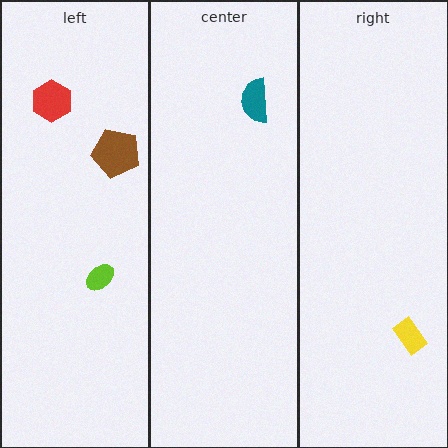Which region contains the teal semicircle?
The center region.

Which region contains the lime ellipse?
The left region.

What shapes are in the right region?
The yellow rectangle.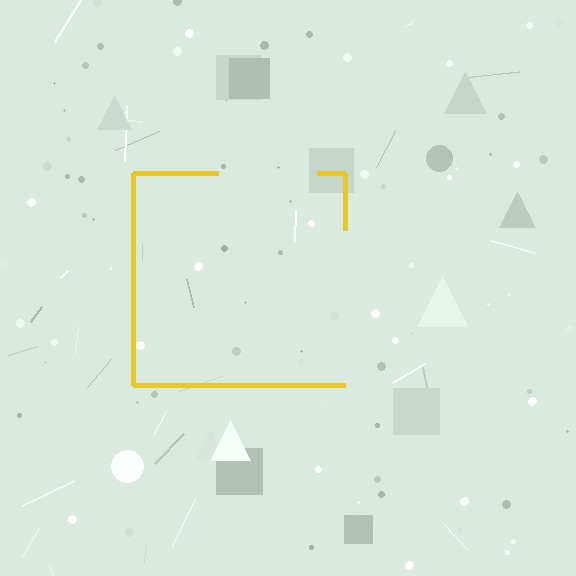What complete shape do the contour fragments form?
The contour fragments form a square.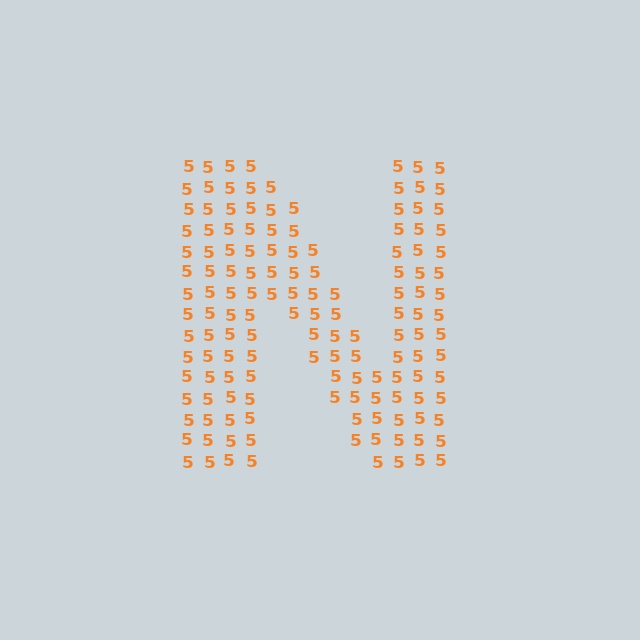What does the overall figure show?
The overall figure shows the letter N.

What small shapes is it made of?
It is made of small digit 5's.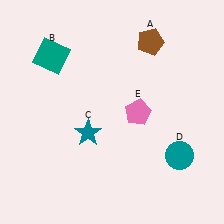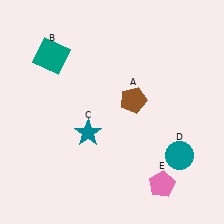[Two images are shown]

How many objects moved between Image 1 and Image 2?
2 objects moved between the two images.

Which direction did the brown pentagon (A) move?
The brown pentagon (A) moved down.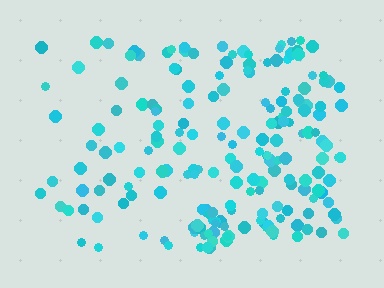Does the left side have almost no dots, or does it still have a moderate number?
Still a moderate number, just noticeably fewer than the right.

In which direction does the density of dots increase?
From left to right, with the right side densest.